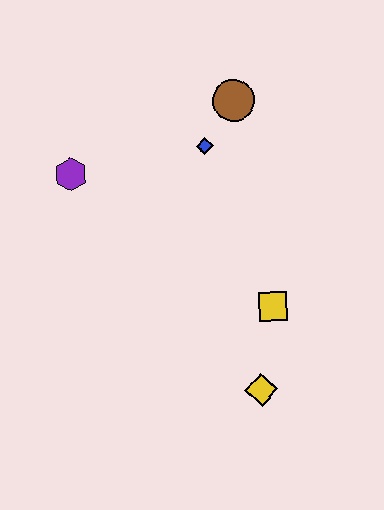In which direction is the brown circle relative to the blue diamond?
The brown circle is above the blue diamond.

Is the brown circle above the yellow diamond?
Yes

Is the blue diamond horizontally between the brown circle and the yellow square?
No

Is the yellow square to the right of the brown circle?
Yes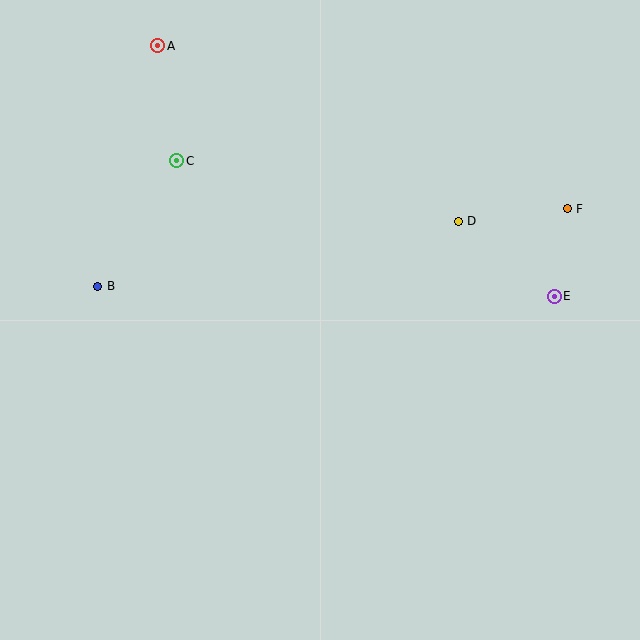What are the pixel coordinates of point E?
Point E is at (554, 296).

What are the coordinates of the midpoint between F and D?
The midpoint between F and D is at (513, 215).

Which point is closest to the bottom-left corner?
Point B is closest to the bottom-left corner.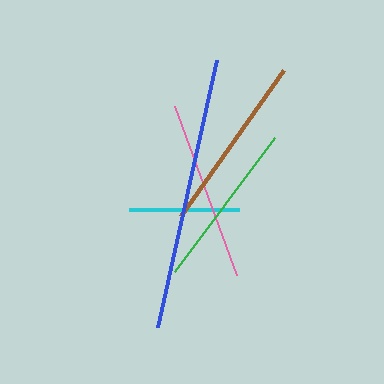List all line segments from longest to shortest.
From longest to shortest: blue, pink, brown, green, cyan.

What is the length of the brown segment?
The brown segment is approximately 178 pixels long.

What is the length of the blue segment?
The blue segment is approximately 273 pixels long.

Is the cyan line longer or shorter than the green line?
The green line is longer than the cyan line.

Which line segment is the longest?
The blue line is the longest at approximately 273 pixels.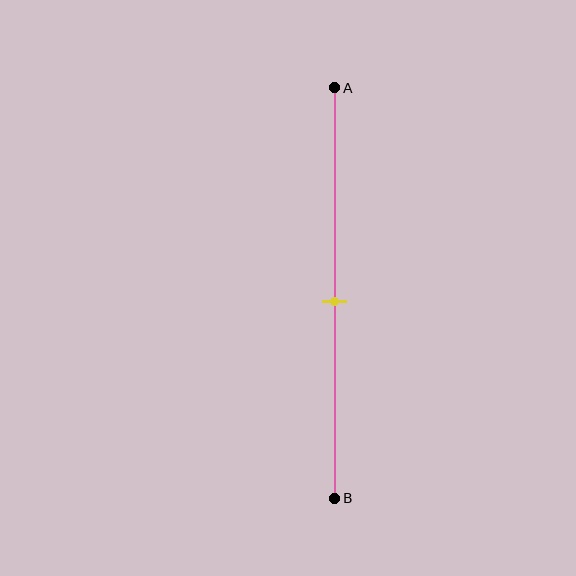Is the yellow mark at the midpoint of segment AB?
Yes, the mark is approximately at the midpoint.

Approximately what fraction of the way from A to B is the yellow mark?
The yellow mark is approximately 50% of the way from A to B.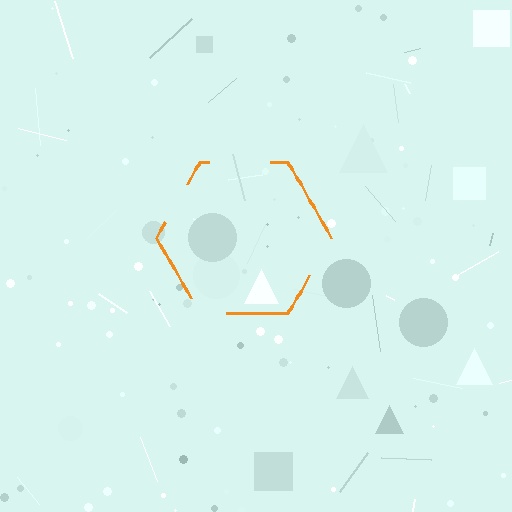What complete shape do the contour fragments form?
The contour fragments form a hexagon.